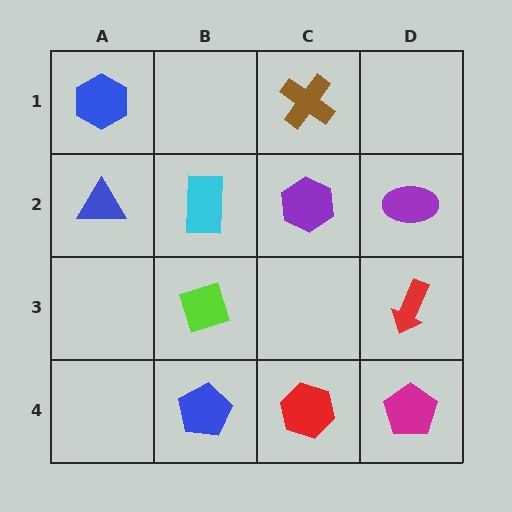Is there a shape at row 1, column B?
No, that cell is empty.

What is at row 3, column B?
A lime diamond.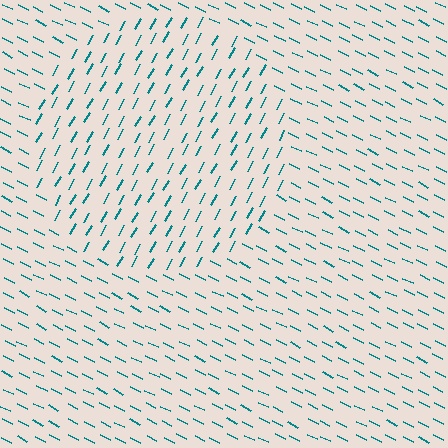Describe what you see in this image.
The image is filled with small teal line segments. A circle region in the image has lines oriented differently from the surrounding lines, creating a visible texture boundary.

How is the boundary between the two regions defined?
The boundary is defined purely by a change in line orientation (approximately 88 degrees difference). All lines are the same color and thickness.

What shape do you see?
I see a circle.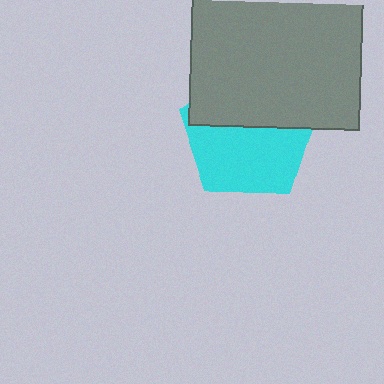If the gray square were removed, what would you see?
You would see the complete cyan pentagon.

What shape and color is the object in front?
The object in front is a gray square.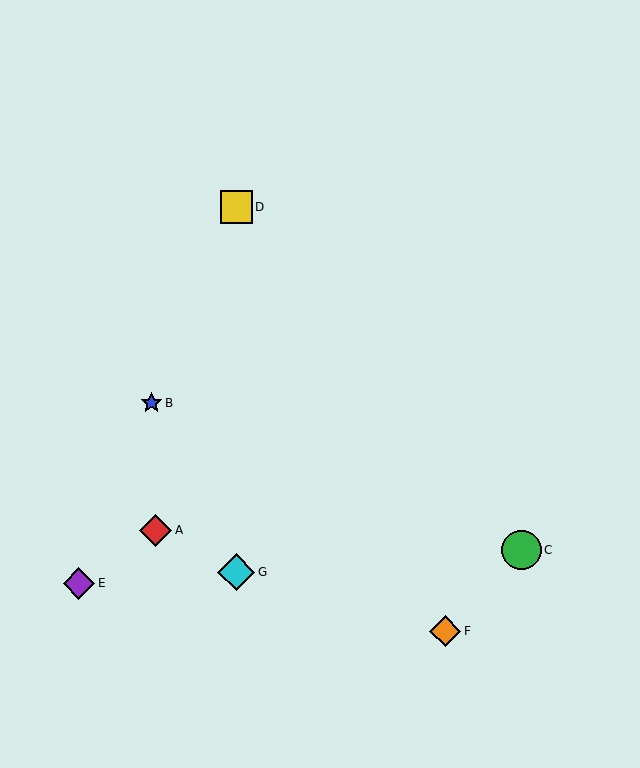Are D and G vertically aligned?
Yes, both are at x≈236.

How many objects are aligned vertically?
2 objects (D, G) are aligned vertically.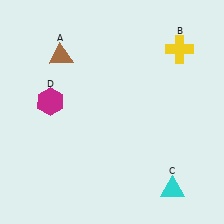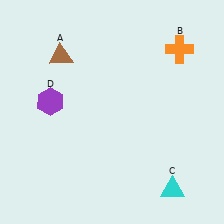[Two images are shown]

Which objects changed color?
B changed from yellow to orange. D changed from magenta to purple.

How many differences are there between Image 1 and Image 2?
There are 2 differences between the two images.